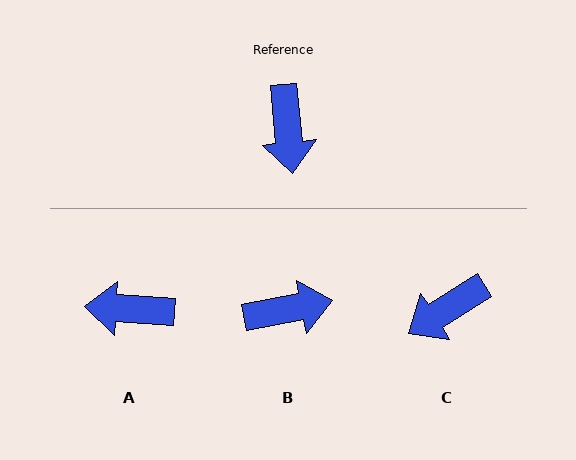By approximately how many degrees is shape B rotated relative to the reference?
Approximately 95 degrees counter-clockwise.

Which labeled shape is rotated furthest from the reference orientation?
A, about 99 degrees away.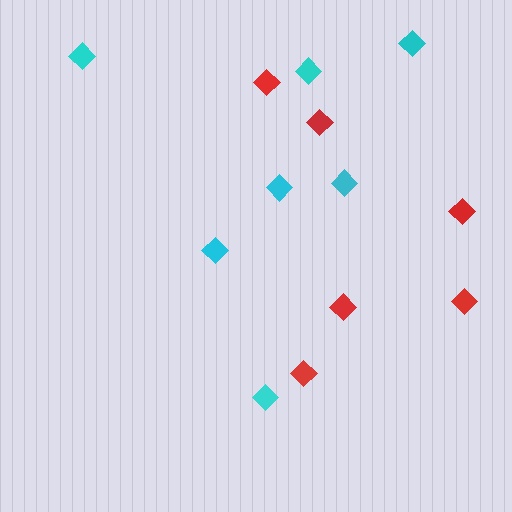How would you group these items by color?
There are 2 groups: one group of cyan diamonds (7) and one group of red diamonds (6).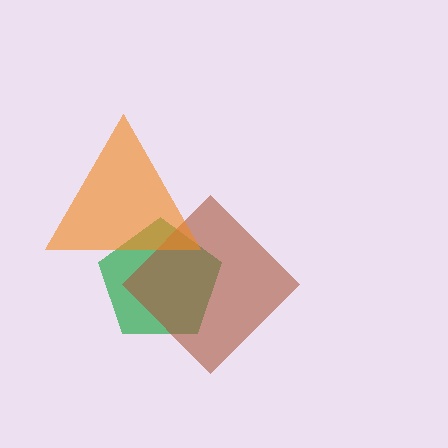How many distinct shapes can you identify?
There are 3 distinct shapes: a green pentagon, a brown diamond, an orange triangle.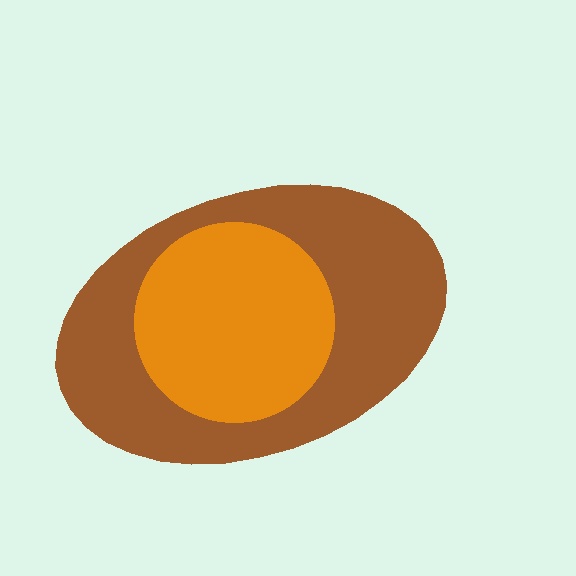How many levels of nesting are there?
2.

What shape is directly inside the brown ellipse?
The orange circle.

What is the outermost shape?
The brown ellipse.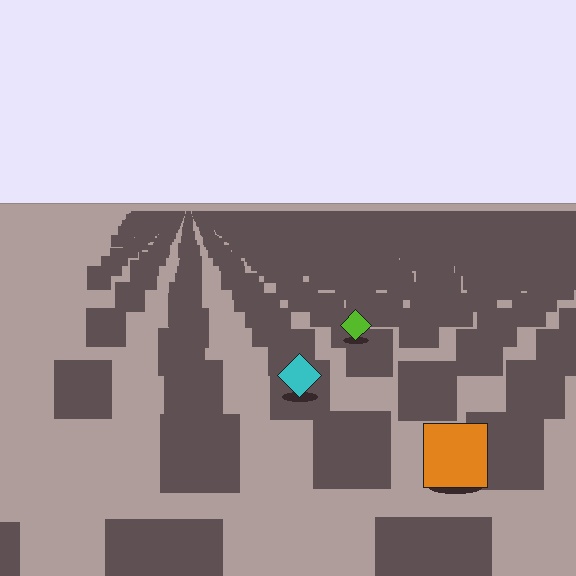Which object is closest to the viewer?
The orange square is closest. The texture marks near it are larger and more spread out.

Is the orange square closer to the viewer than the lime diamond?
Yes. The orange square is closer — you can tell from the texture gradient: the ground texture is coarser near it.